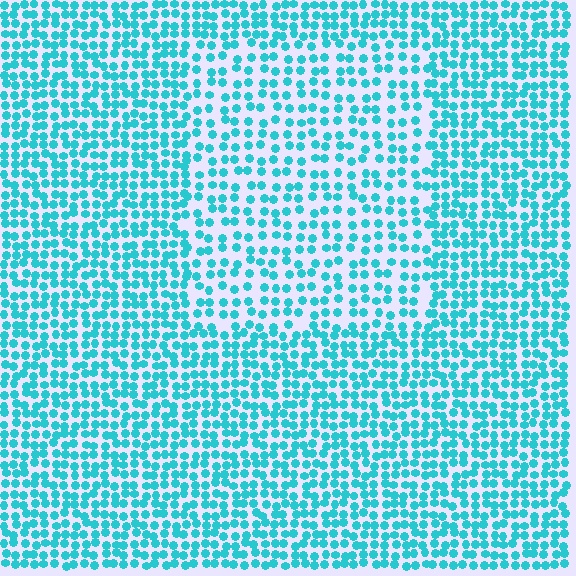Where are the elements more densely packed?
The elements are more densely packed outside the rectangle boundary.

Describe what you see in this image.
The image contains small cyan elements arranged at two different densities. A rectangle-shaped region is visible where the elements are less densely packed than the surrounding area.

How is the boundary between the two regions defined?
The boundary is defined by a change in element density (approximately 1.6x ratio). All elements are the same color, size, and shape.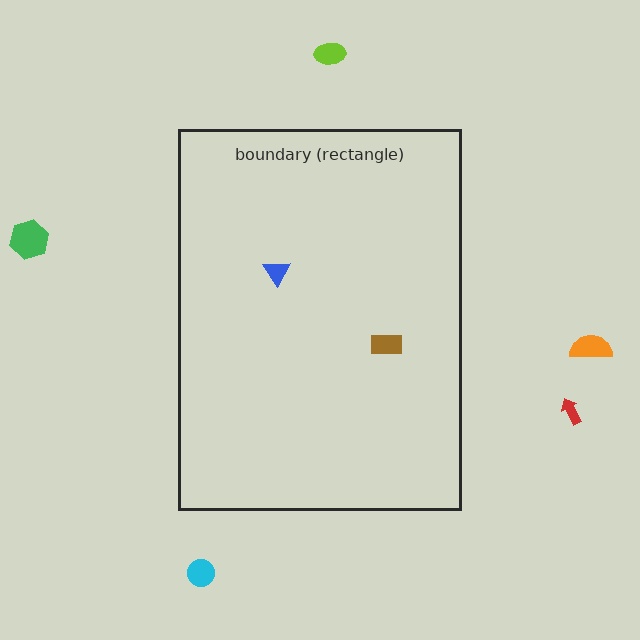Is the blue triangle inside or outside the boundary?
Inside.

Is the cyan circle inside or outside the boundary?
Outside.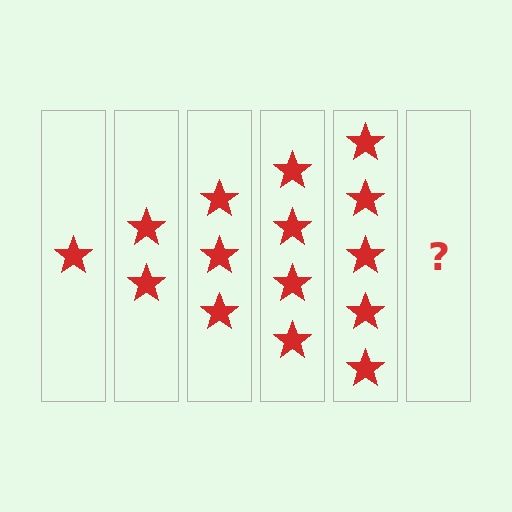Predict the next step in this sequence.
The next step is 6 stars.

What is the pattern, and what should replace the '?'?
The pattern is that each step adds one more star. The '?' should be 6 stars.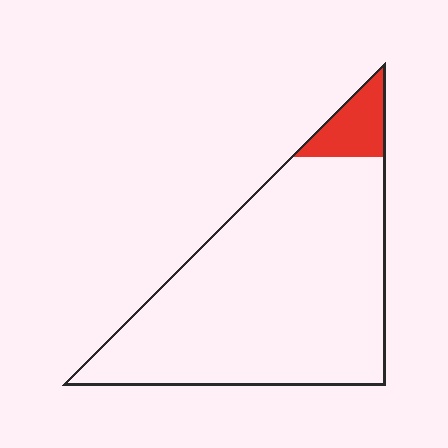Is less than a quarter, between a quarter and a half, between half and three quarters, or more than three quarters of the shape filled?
Less than a quarter.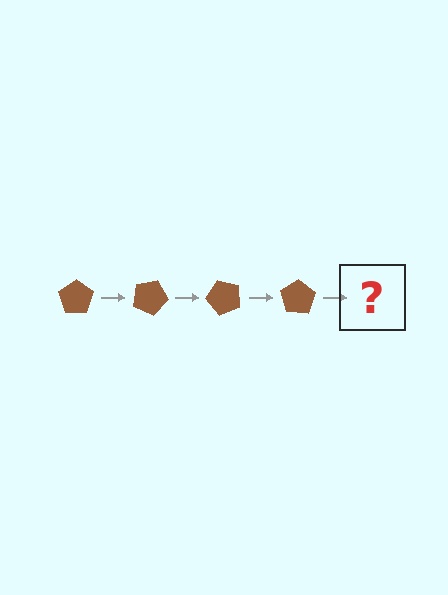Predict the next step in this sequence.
The next step is a brown pentagon rotated 100 degrees.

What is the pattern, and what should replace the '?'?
The pattern is that the pentagon rotates 25 degrees each step. The '?' should be a brown pentagon rotated 100 degrees.